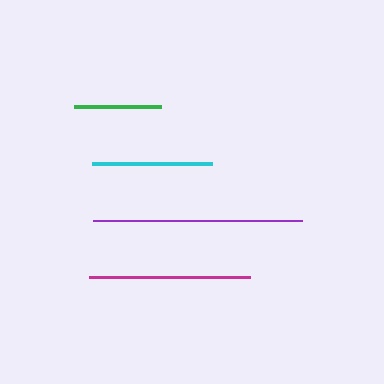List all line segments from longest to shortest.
From longest to shortest: purple, magenta, cyan, green.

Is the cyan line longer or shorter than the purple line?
The purple line is longer than the cyan line.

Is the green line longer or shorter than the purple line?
The purple line is longer than the green line.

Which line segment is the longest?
The purple line is the longest at approximately 209 pixels.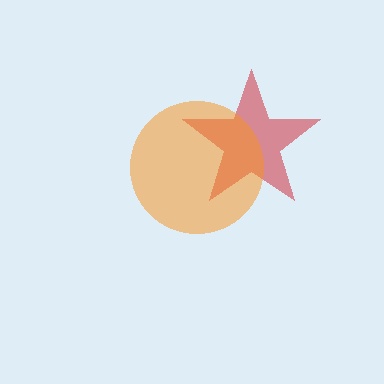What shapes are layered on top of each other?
The layered shapes are: a red star, an orange circle.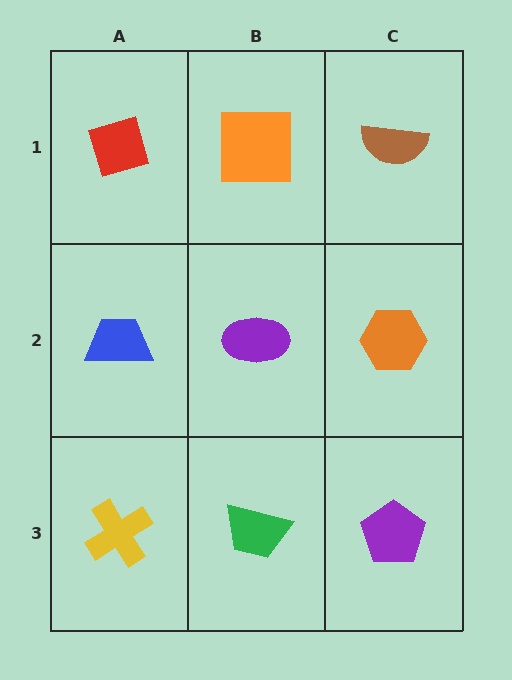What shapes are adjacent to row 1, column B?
A purple ellipse (row 2, column B), a red diamond (row 1, column A), a brown semicircle (row 1, column C).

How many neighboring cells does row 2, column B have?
4.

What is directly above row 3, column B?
A purple ellipse.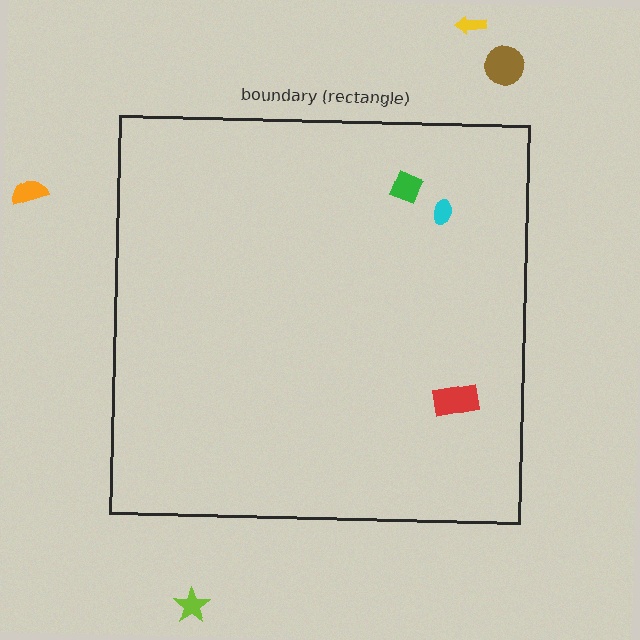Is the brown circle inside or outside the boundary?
Outside.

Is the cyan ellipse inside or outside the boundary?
Inside.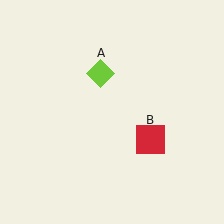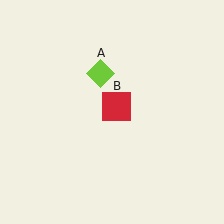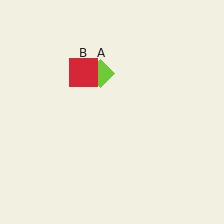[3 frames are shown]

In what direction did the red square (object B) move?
The red square (object B) moved up and to the left.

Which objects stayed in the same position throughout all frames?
Lime diamond (object A) remained stationary.